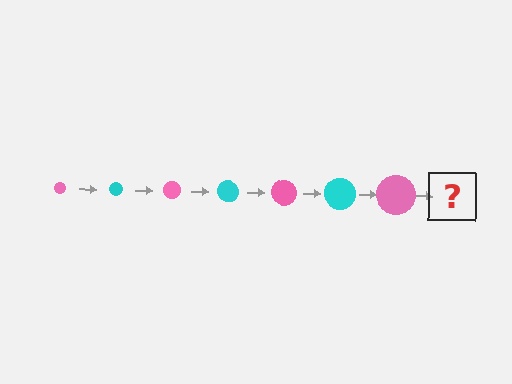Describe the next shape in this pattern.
It should be a cyan circle, larger than the previous one.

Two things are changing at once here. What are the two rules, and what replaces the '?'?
The two rules are that the circle grows larger each step and the color cycles through pink and cyan. The '?' should be a cyan circle, larger than the previous one.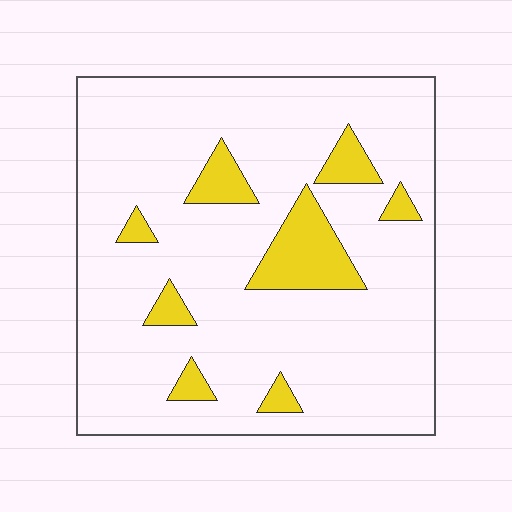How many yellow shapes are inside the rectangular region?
8.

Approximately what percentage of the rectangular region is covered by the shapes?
Approximately 15%.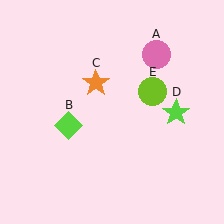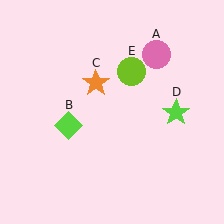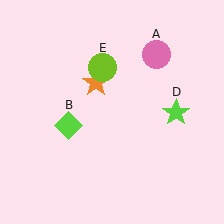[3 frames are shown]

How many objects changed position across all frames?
1 object changed position: lime circle (object E).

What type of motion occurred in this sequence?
The lime circle (object E) rotated counterclockwise around the center of the scene.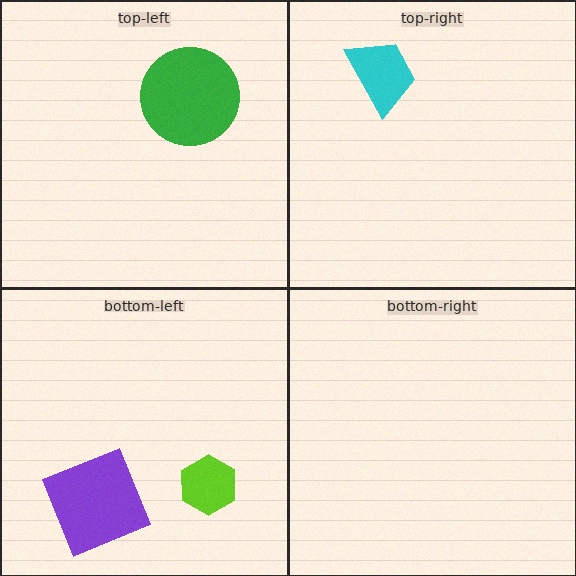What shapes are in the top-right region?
The cyan trapezoid.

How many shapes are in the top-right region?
1.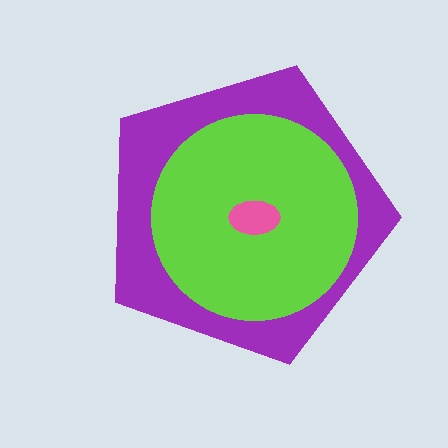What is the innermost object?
The pink ellipse.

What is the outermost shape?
The purple pentagon.